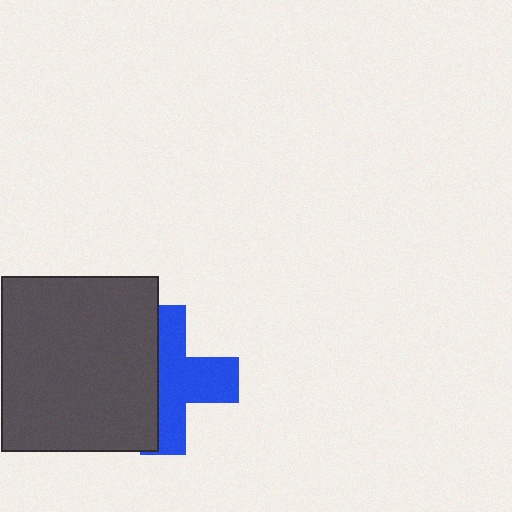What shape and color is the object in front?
The object in front is a dark gray rectangle.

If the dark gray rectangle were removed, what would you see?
You would see the complete blue cross.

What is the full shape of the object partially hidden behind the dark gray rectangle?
The partially hidden object is a blue cross.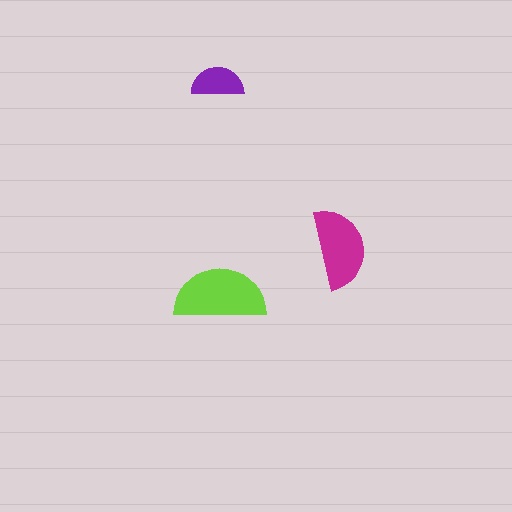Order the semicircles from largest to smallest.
the lime one, the magenta one, the purple one.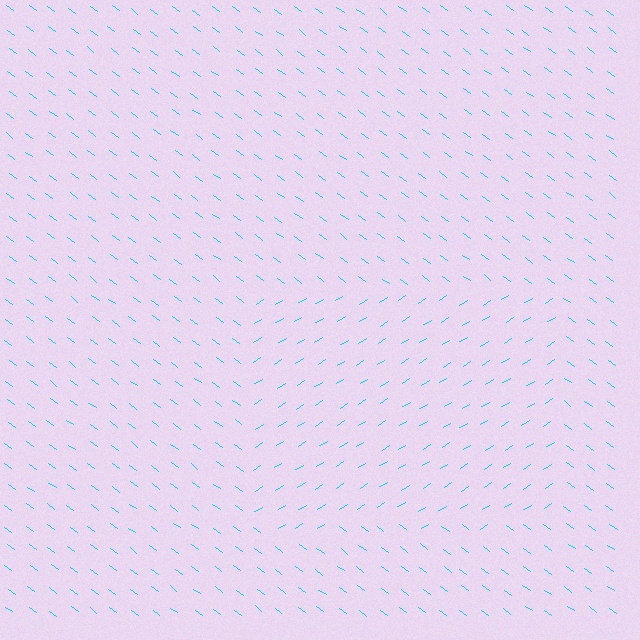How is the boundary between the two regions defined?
The boundary is defined purely by a change in line orientation (approximately 68 degrees difference). All lines are the same color and thickness.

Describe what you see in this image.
The image is filled with small cyan line segments. A rectangle region in the image has lines oriented differently from the surrounding lines, creating a visible texture boundary.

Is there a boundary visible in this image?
Yes, there is a texture boundary formed by a change in line orientation.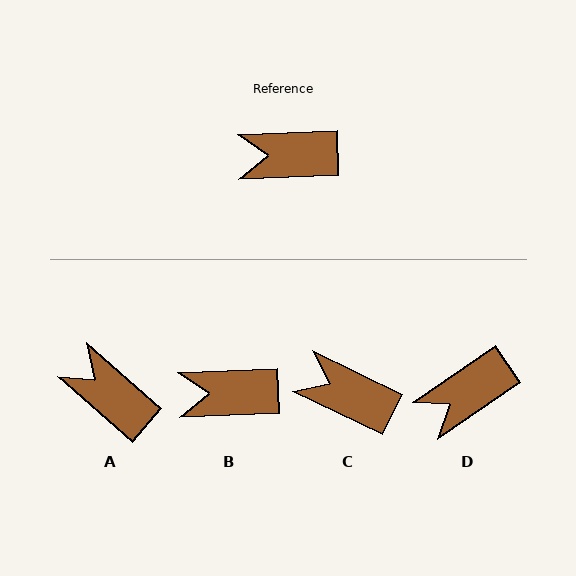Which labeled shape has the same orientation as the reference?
B.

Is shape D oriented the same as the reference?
No, it is off by about 32 degrees.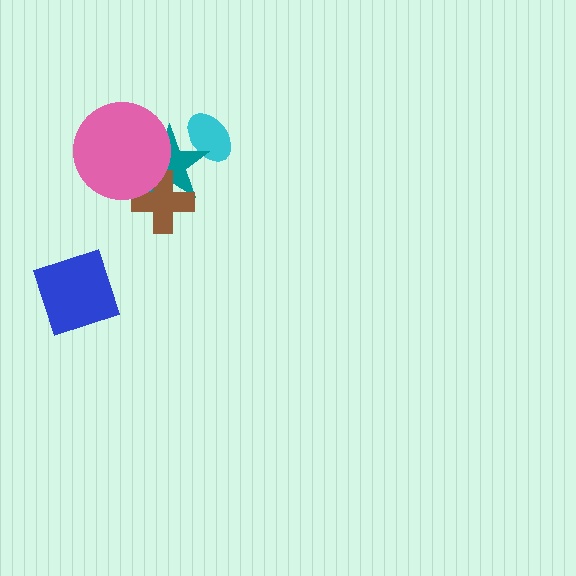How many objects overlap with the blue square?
0 objects overlap with the blue square.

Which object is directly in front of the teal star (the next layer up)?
The brown cross is directly in front of the teal star.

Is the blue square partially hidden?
No, no other shape covers it.